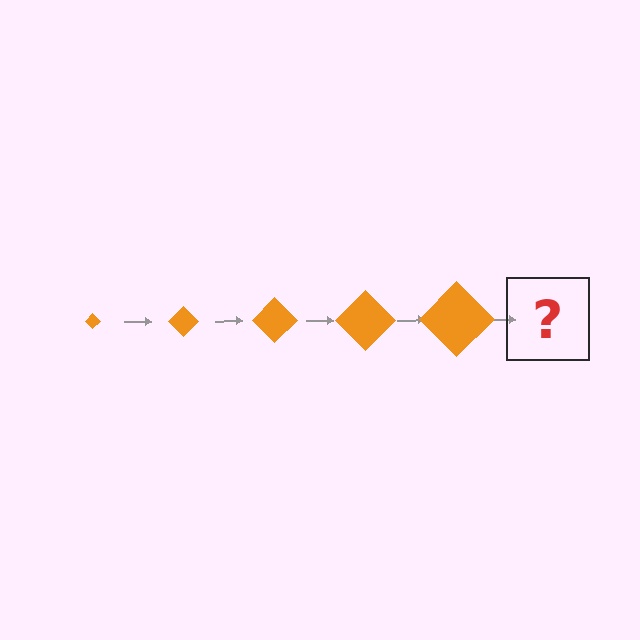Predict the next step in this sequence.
The next step is an orange diamond, larger than the previous one.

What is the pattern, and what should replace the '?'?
The pattern is that the diamond gets progressively larger each step. The '?' should be an orange diamond, larger than the previous one.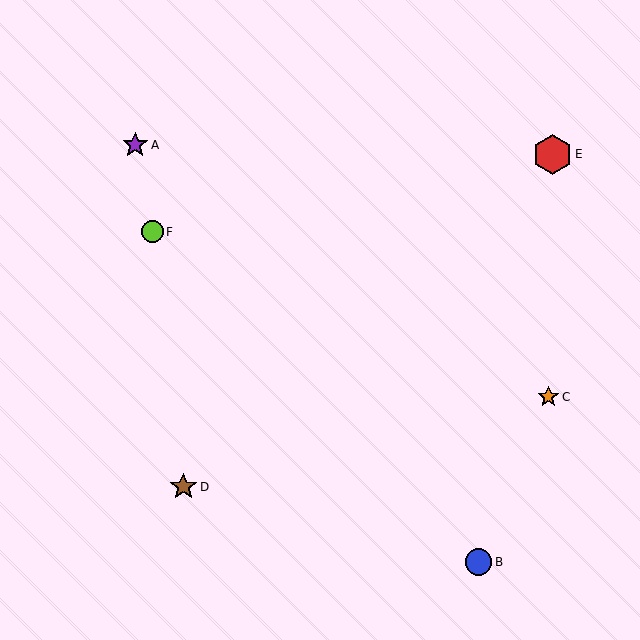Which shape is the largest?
The red hexagon (labeled E) is the largest.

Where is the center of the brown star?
The center of the brown star is at (183, 487).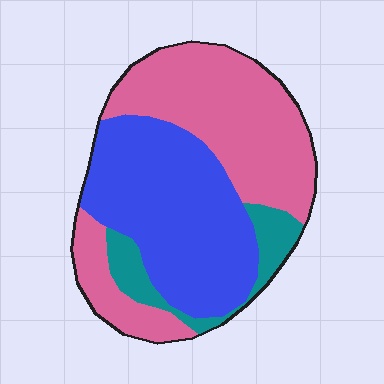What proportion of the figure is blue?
Blue covers around 40% of the figure.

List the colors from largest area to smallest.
From largest to smallest: pink, blue, teal.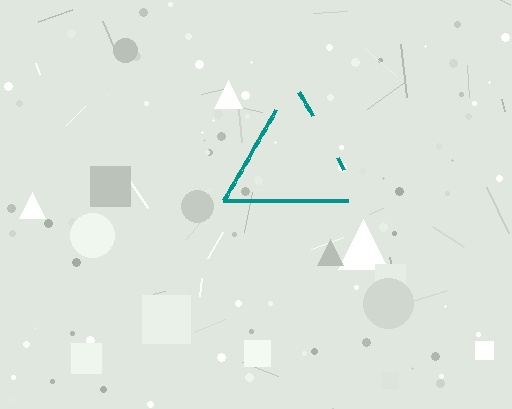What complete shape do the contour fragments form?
The contour fragments form a triangle.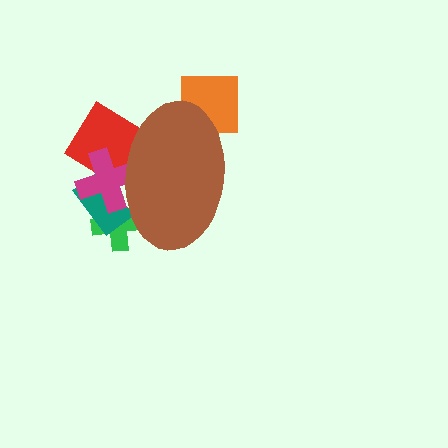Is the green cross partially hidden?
Yes, the green cross is partially hidden behind the brown ellipse.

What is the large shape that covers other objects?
A brown ellipse.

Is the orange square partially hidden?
Yes, the orange square is partially hidden behind the brown ellipse.